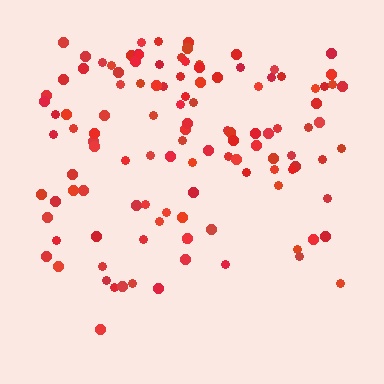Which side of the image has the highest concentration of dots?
The top.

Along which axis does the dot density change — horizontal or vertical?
Vertical.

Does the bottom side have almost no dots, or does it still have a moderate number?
Still a moderate number, just noticeably fewer than the top.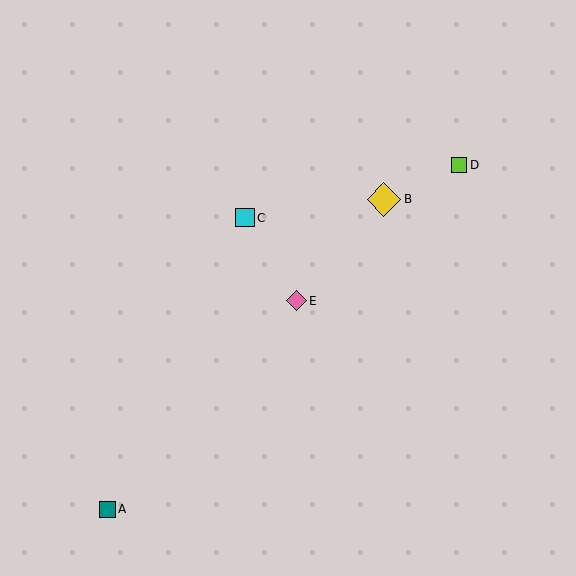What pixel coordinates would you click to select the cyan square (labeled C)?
Click at (245, 218) to select the cyan square C.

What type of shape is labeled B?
Shape B is a yellow diamond.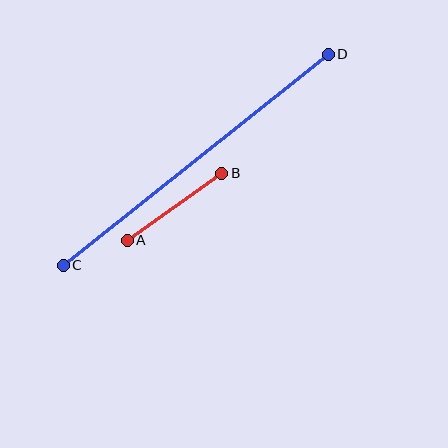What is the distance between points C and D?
The distance is approximately 339 pixels.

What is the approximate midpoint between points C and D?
The midpoint is at approximately (196, 160) pixels.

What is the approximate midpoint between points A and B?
The midpoint is at approximately (174, 207) pixels.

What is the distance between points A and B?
The distance is approximately 116 pixels.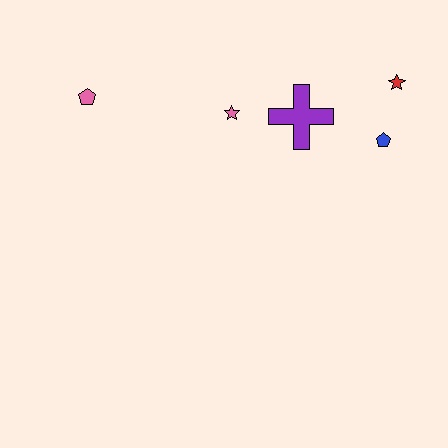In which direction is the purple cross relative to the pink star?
The purple cross is to the right of the pink star.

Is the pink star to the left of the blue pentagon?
Yes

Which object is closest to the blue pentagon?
The red star is closest to the blue pentagon.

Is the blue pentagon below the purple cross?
Yes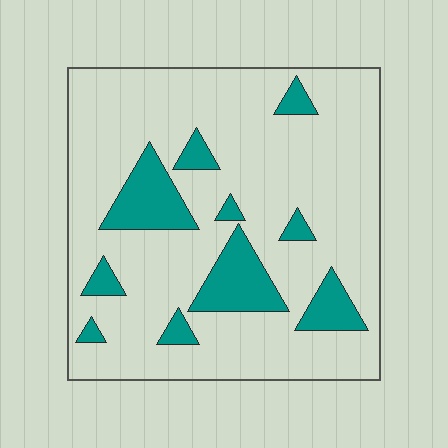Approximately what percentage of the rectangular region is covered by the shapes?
Approximately 15%.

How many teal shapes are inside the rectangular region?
10.